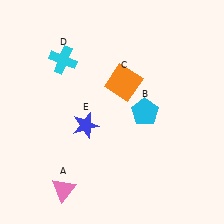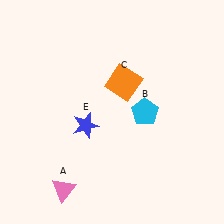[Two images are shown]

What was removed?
The cyan cross (D) was removed in Image 2.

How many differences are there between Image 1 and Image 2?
There is 1 difference between the two images.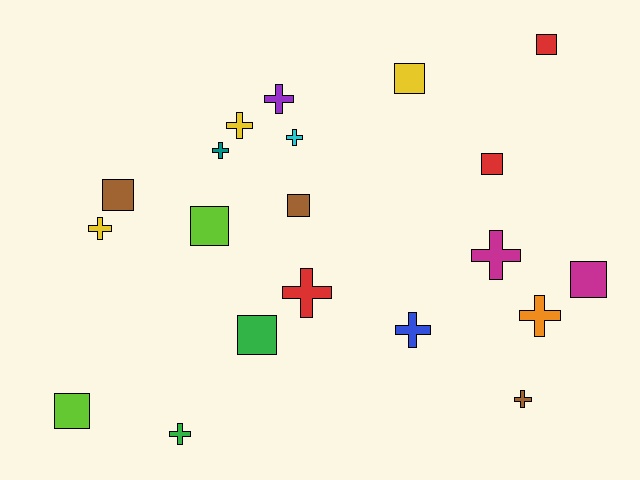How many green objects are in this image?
There are 2 green objects.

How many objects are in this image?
There are 20 objects.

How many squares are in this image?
There are 9 squares.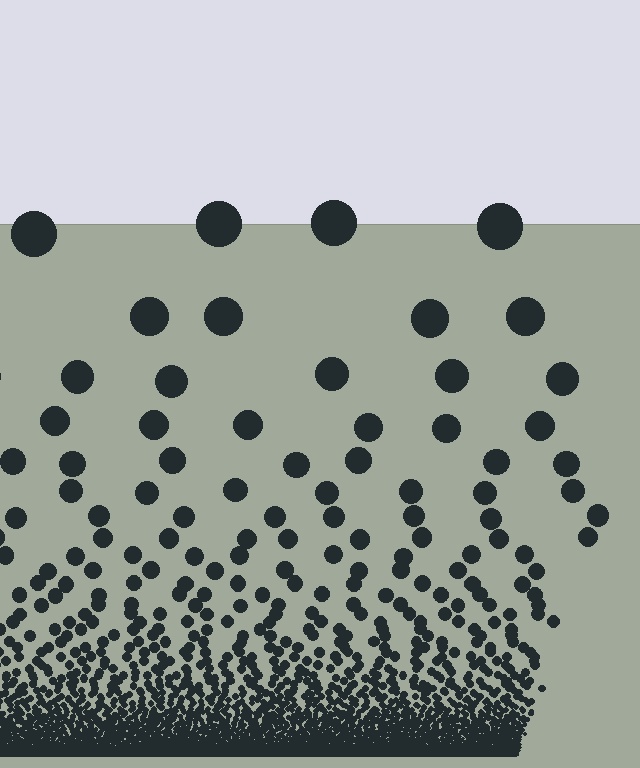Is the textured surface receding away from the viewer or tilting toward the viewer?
The surface appears to tilt toward the viewer. Texture elements get larger and sparser toward the top.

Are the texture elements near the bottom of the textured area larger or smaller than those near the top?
Smaller. The gradient is inverted — elements near the bottom are smaller and denser.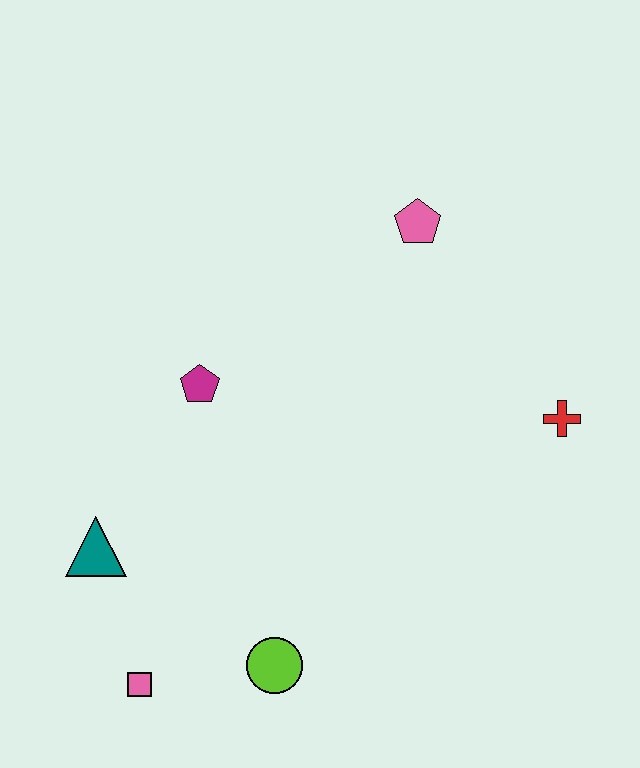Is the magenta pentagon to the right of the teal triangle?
Yes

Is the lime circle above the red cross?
No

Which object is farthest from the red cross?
The pink square is farthest from the red cross.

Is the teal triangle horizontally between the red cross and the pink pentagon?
No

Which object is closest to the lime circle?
The pink square is closest to the lime circle.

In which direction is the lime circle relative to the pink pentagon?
The lime circle is below the pink pentagon.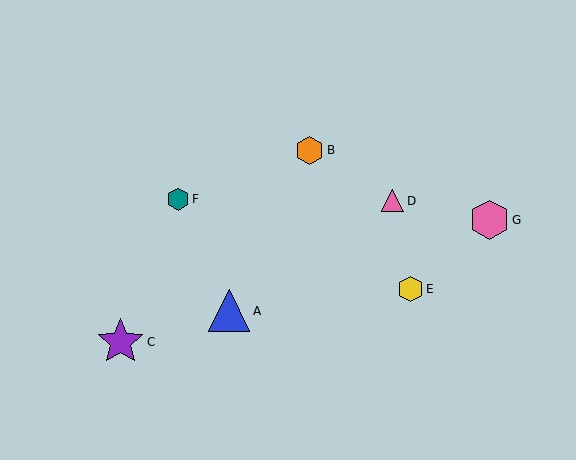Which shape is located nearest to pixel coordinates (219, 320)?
The blue triangle (labeled A) at (229, 311) is nearest to that location.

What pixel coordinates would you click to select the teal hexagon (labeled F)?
Click at (178, 199) to select the teal hexagon F.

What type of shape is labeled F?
Shape F is a teal hexagon.